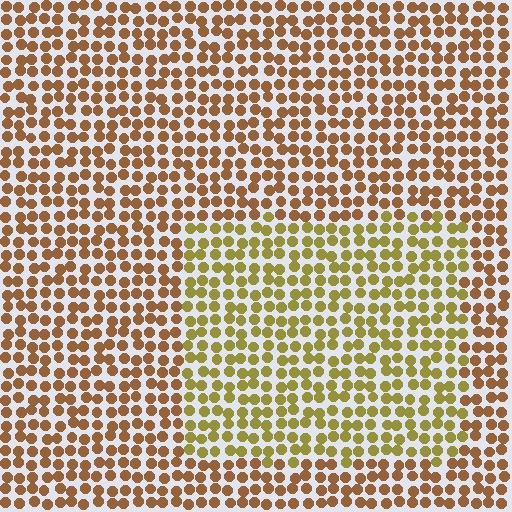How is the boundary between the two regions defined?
The boundary is defined purely by a slight shift in hue (about 33 degrees). Spacing, size, and orientation are identical on both sides.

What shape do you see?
I see a rectangle.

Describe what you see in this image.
The image is filled with small brown elements in a uniform arrangement. A rectangle-shaped region is visible where the elements are tinted to a slightly different hue, forming a subtle color boundary.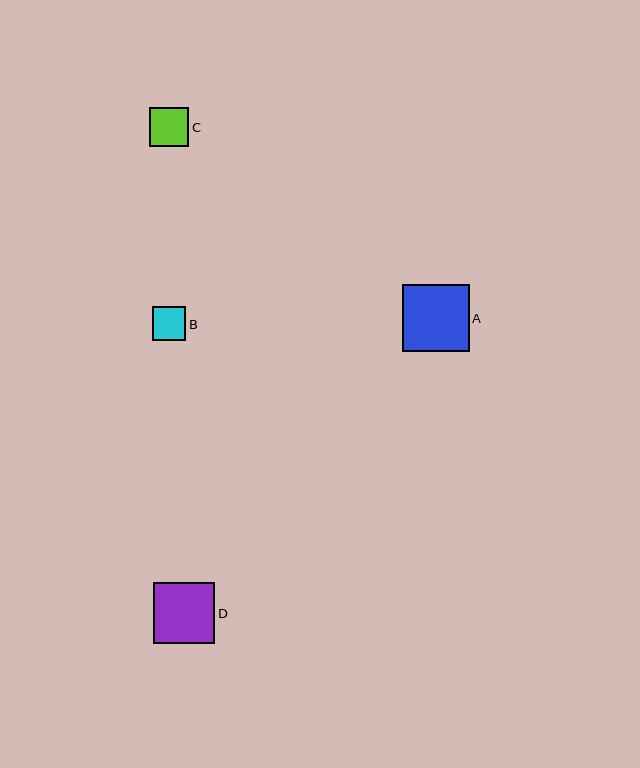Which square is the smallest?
Square B is the smallest with a size of approximately 34 pixels.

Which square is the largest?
Square A is the largest with a size of approximately 67 pixels.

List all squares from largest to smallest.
From largest to smallest: A, D, C, B.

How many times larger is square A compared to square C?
Square A is approximately 1.7 times the size of square C.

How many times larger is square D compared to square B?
Square D is approximately 1.8 times the size of square B.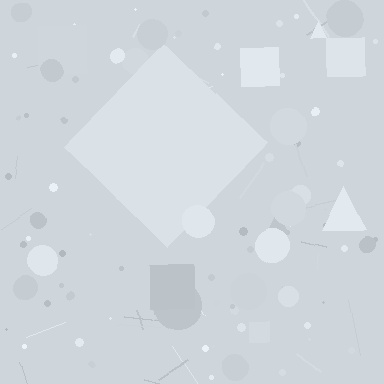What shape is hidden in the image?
A diamond is hidden in the image.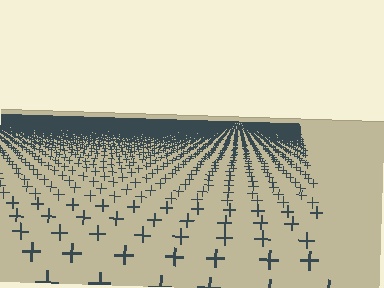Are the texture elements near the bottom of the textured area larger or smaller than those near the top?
Larger. Near the bottom, elements are closer to the viewer and appear at a bigger on-screen size.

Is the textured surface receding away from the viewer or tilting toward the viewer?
The surface is receding away from the viewer. Texture elements get smaller and denser toward the top.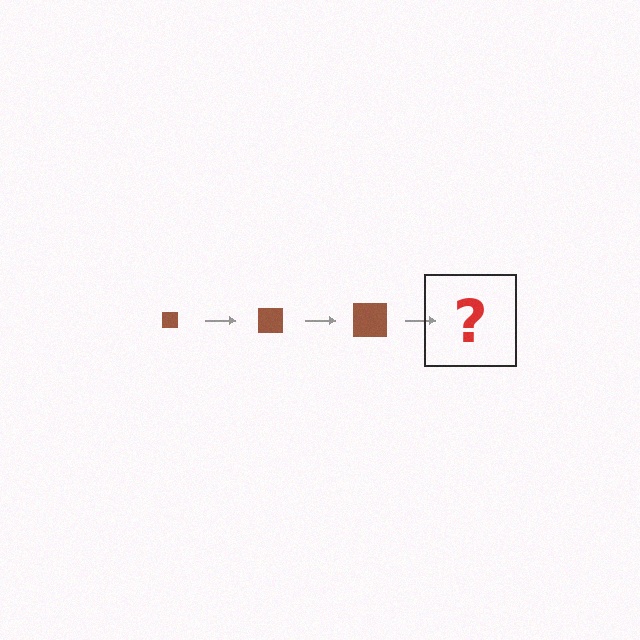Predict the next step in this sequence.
The next step is a brown square, larger than the previous one.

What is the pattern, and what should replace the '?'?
The pattern is that the square gets progressively larger each step. The '?' should be a brown square, larger than the previous one.